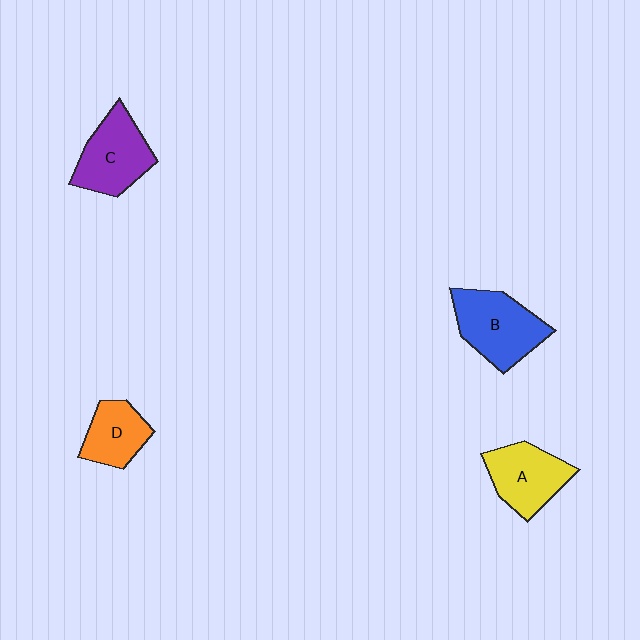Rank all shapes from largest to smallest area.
From largest to smallest: B (blue), C (purple), A (yellow), D (orange).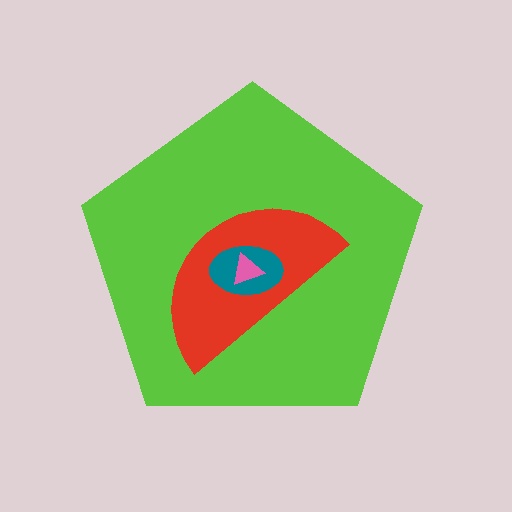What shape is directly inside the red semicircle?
The teal ellipse.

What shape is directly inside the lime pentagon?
The red semicircle.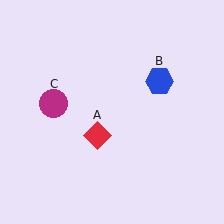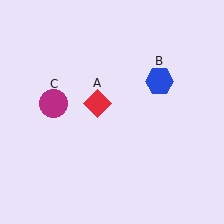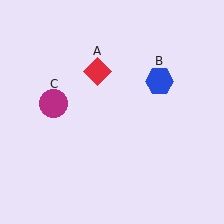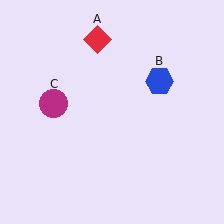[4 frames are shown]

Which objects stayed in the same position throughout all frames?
Blue hexagon (object B) and magenta circle (object C) remained stationary.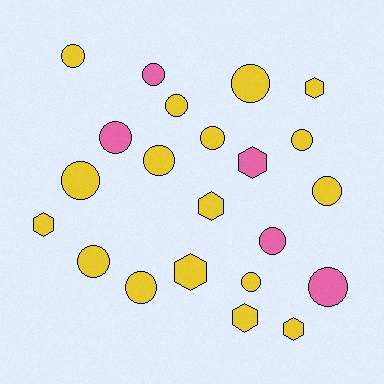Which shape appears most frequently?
Circle, with 15 objects.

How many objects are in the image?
There are 22 objects.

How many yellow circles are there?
There are 11 yellow circles.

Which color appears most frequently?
Yellow, with 17 objects.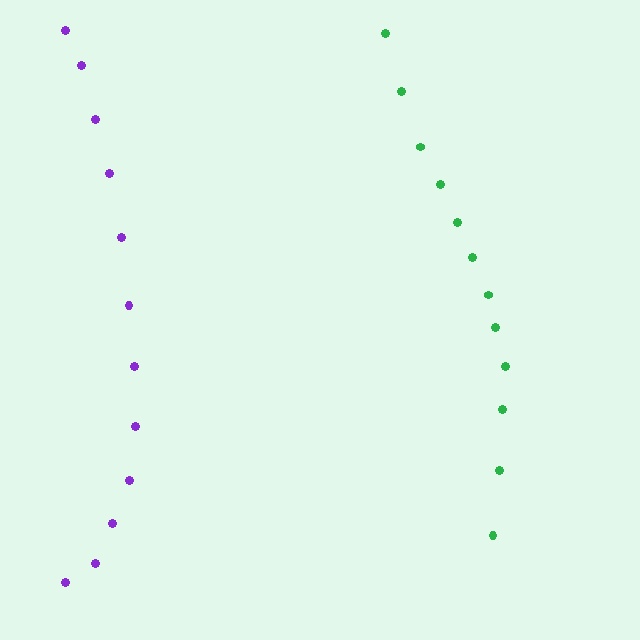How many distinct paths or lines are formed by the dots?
There are 2 distinct paths.